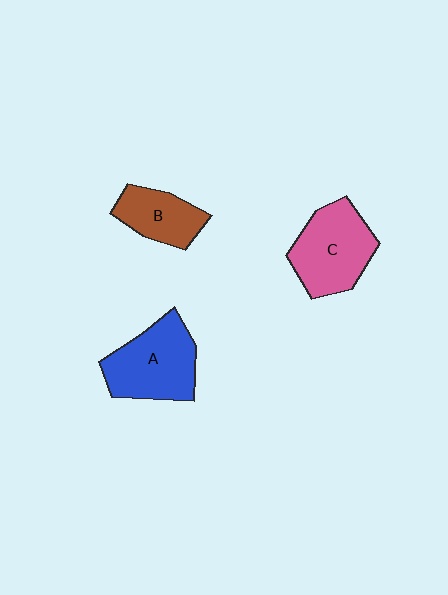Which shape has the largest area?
Shape A (blue).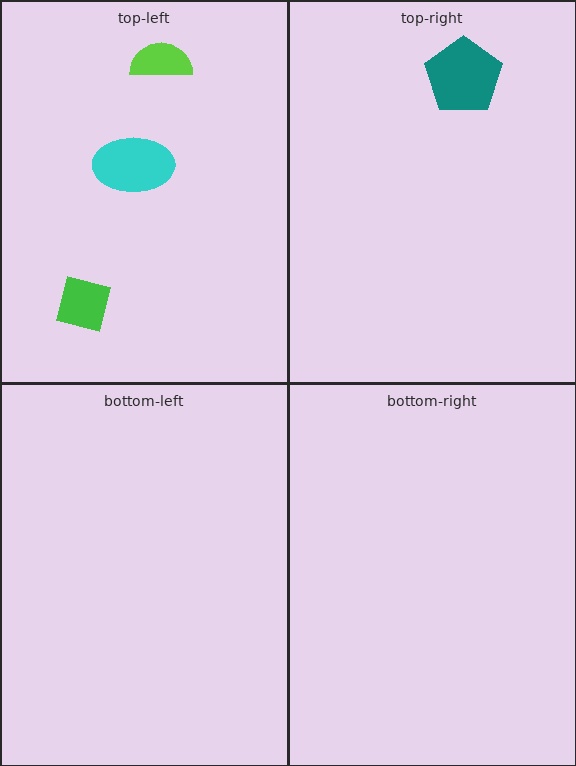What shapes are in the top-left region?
The cyan ellipse, the green square, the lime semicircle.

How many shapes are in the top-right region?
1.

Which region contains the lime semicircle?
The top-left region.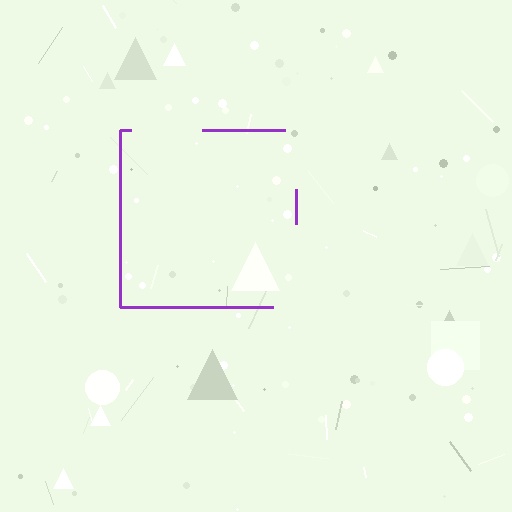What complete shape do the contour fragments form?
The contour fragments form a square.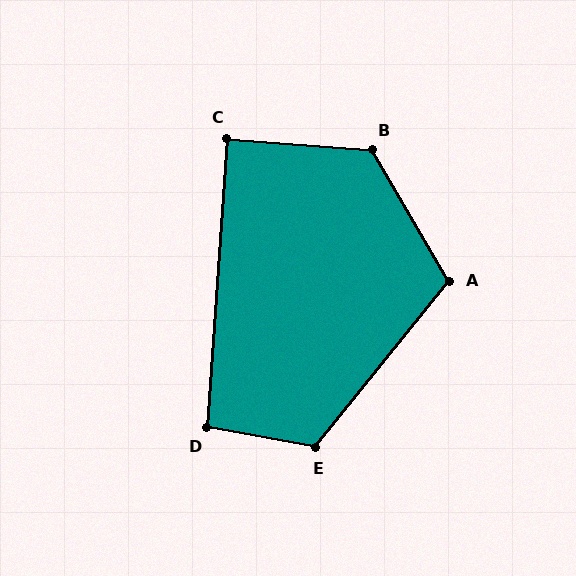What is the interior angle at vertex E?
Approximately 119 degrees (obtuse).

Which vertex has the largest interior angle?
B, at approximately 125 degrees.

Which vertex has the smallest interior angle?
C, at approximately 89 degrees.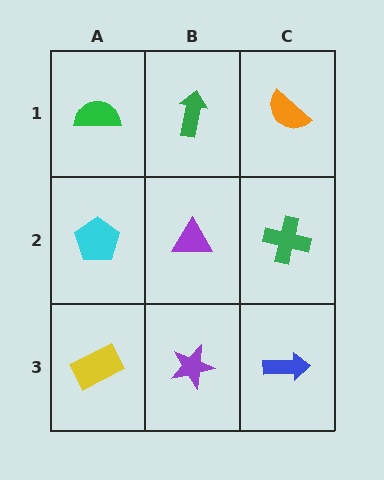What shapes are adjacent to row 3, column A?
A cyan pentagon (row 2, column A), a purple star (row 3, column B).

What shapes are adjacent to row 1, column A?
A cyan pentagon (row 2, column A), a green arrow (row 1, column B).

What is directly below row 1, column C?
A green cross.